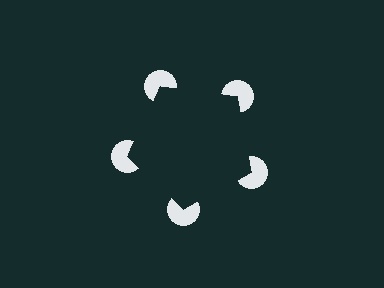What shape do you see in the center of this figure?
An illusory pentagon — its edges are inferred from the aligned wedge cuts in the pac-man discs, not physically drawn.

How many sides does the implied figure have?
5 sides.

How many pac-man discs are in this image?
There are 5 — one at each vertex of the illusory pentagon.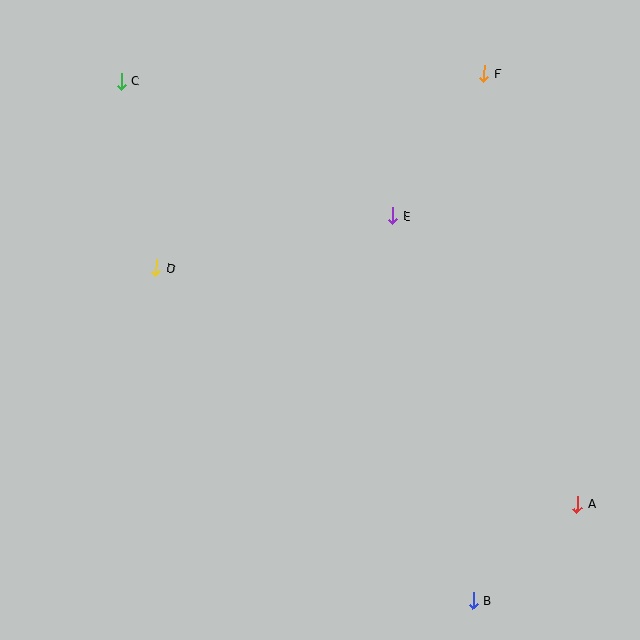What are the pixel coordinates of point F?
Point F is at (484, 73).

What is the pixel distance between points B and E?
The distance between B and E is 393 pixels.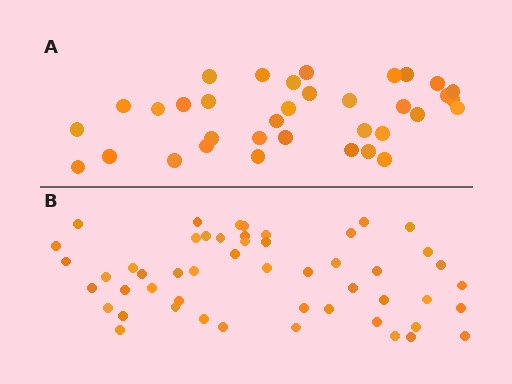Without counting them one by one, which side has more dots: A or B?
Region B (the bottom region) has more dots.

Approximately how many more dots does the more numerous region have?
Region B has approximately 15 more dots than region A.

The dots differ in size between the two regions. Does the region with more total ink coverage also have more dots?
No. Region A has more total ink coverage because its dots are larger, but region B actually contains more individual dots. Total area can be misleading — the number of items is what matters here.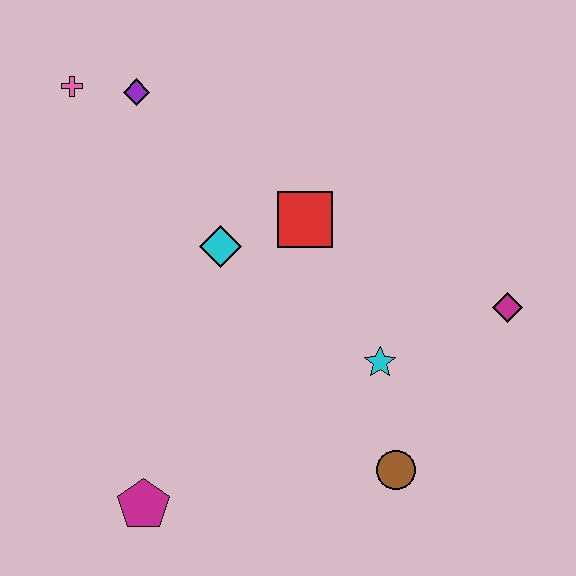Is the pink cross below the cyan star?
No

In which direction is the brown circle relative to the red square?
The brown circle is below the red square.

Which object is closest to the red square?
The cyan diamond is closest to the red square.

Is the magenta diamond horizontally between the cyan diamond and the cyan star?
No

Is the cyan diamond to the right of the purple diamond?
Yes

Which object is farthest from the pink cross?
The brown circle is farthest from the pink cross.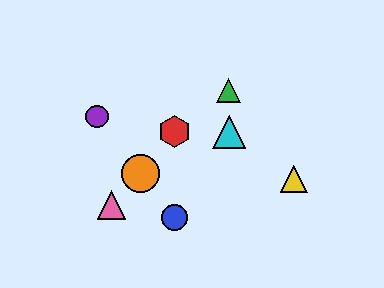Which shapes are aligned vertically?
The red hexagon, the blue circle are aligned vertically.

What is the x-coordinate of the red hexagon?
The red hexagon is at x≈175.